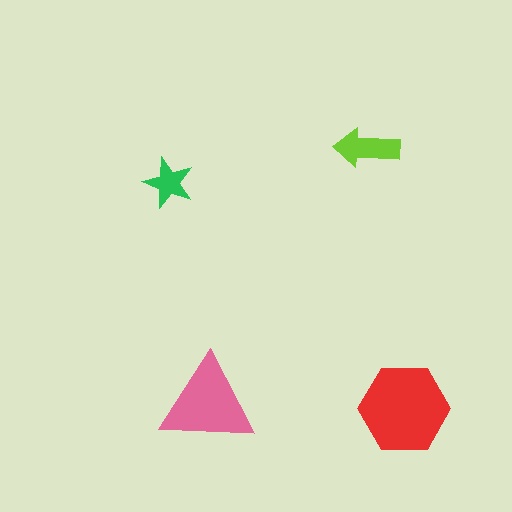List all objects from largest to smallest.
The red hexagon, the pink triangle, the lime arrow, the green star.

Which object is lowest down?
The red hexagon is bottommost.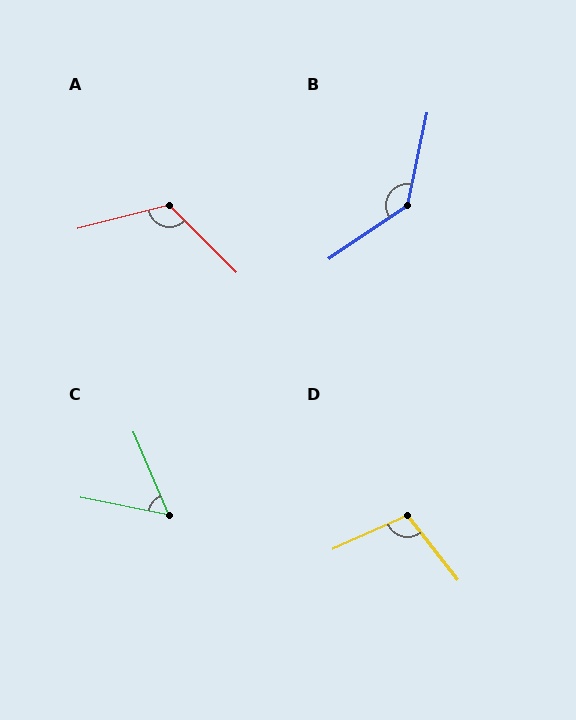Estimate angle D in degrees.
Approximately 104 degrees.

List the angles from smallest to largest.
C (56°), D (104°), A (121°), B (136°).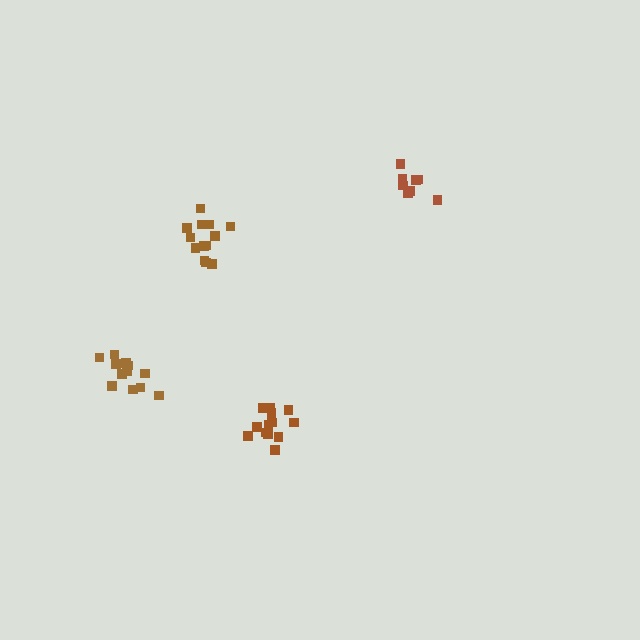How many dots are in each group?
Group 1: 13 dots, Group 2: 13 dots, Group 3: 8 dots, Group 4: 12 dots (46 total).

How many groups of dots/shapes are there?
There are 4 groups.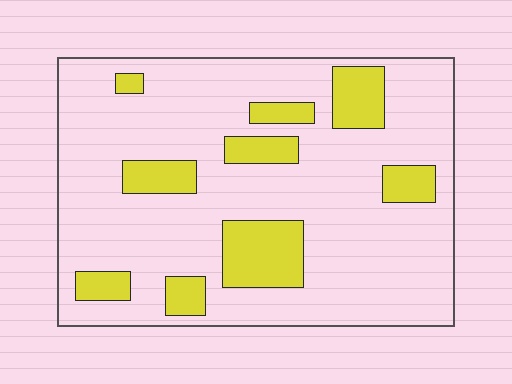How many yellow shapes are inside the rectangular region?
9.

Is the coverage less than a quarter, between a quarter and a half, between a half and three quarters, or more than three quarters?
Less than a quarter.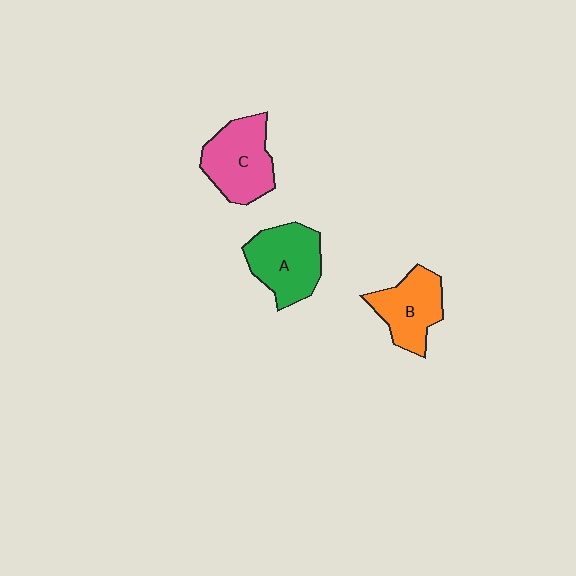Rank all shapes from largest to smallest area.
From largest to smallest: C (pink), A (green), B (orange).